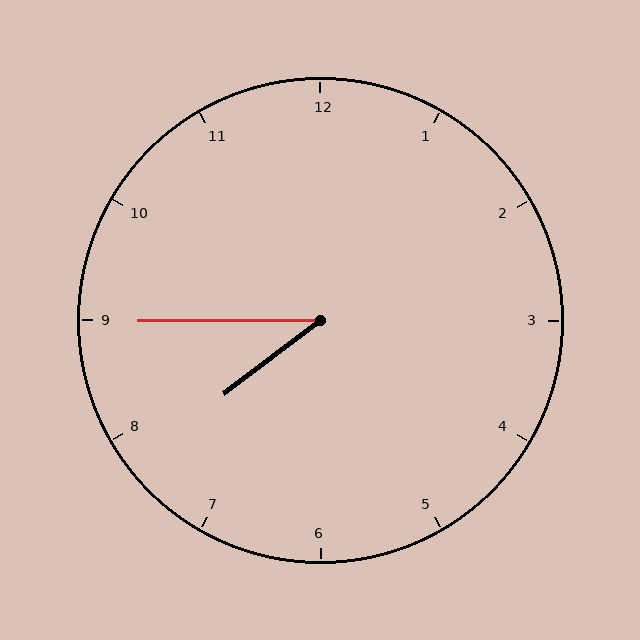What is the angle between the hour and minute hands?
Approximately 38 degrees.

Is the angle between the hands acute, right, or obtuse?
It is acute.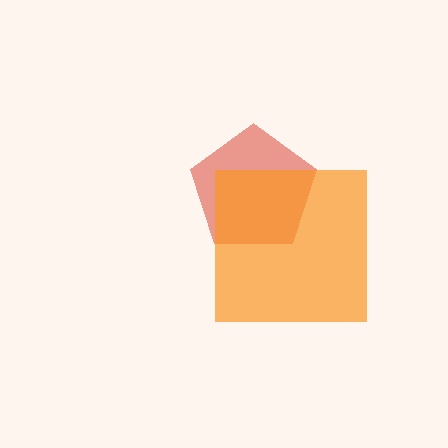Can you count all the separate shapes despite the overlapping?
Yes, there are 2 separate shapes.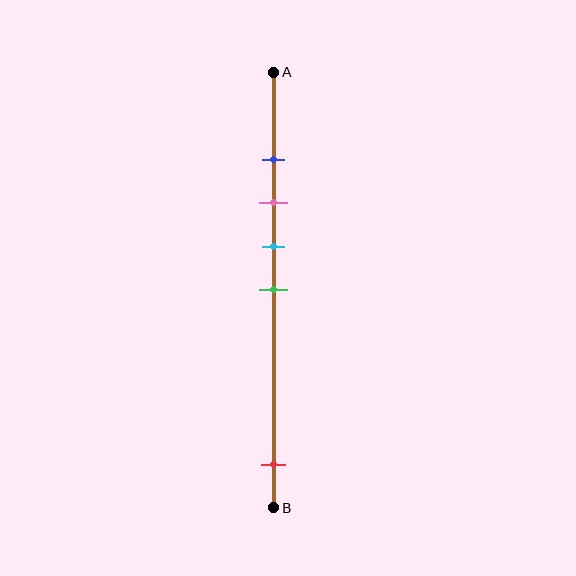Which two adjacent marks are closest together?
The blue and pink marks are the closest adjacent pair.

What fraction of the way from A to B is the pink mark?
The pink mark is approximately 30% (0.3) of the way from A to B.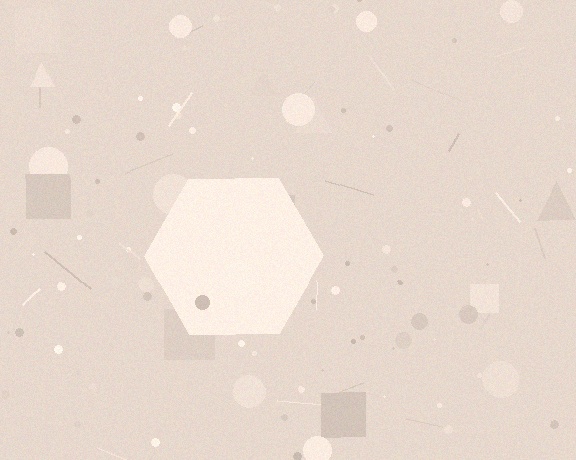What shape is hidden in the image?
A hexagon is hidden in the image.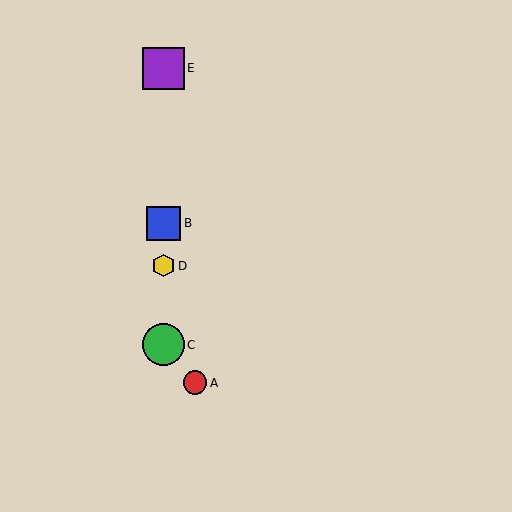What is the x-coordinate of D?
Object D is at x≈163.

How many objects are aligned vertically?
4 objects (B, C, D, E) are aligned vertically.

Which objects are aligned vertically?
Objects B, C, D, E are aligned vertically.